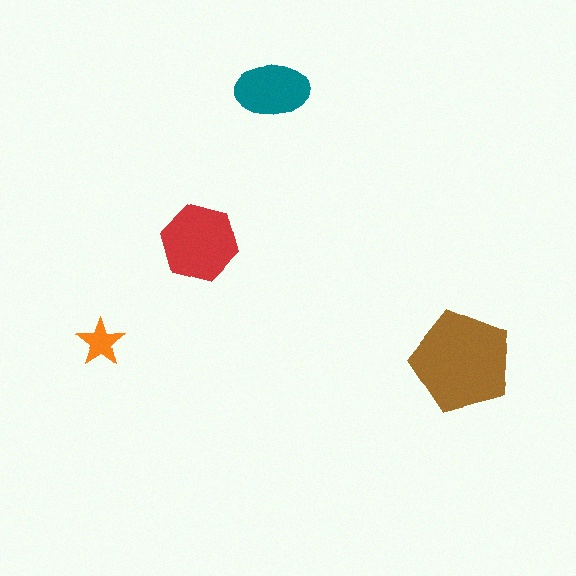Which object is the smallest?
The orange star.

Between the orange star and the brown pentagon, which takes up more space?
The brown pentagon.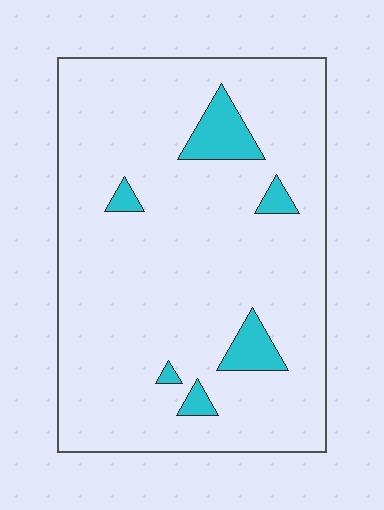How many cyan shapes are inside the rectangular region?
6.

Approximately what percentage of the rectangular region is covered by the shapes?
Approximately 10%.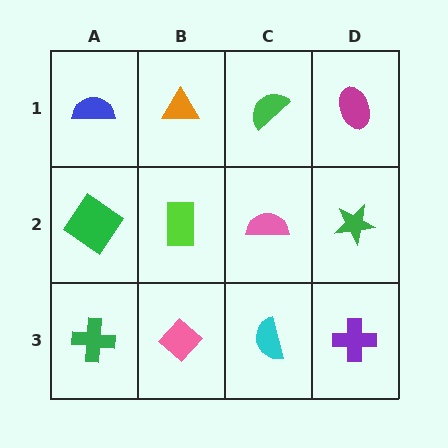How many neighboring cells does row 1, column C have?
3.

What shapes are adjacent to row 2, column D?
A magenta ellipse (row 1, column D), a purple cross (row 3, column D), a pink semicircle (row 2, column C).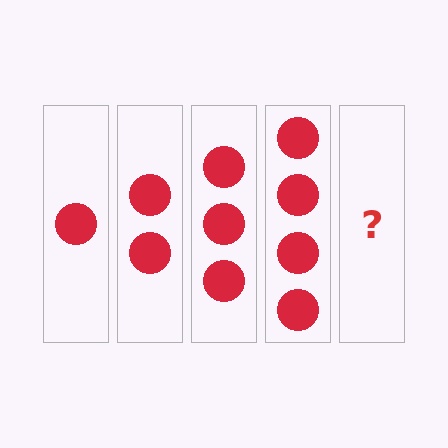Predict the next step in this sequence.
The next step is 5 circles.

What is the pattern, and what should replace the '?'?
The pattern is that each step adds one more circle. The '?' should be 5 circles.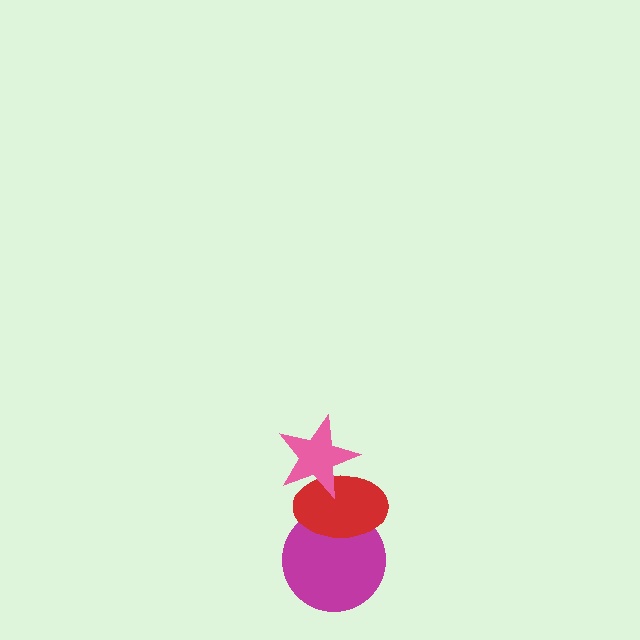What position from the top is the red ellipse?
The red ellipse is 2nd from the top.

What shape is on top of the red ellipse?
The pink star is on top of the red ellipse.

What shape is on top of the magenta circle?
The red ellipse is on top of the magenta circle.